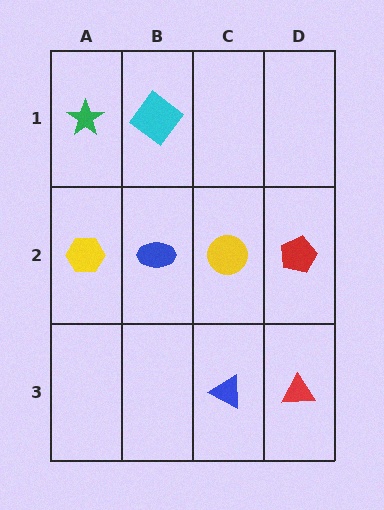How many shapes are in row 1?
2 shapes.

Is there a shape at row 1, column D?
No, that cell is empty.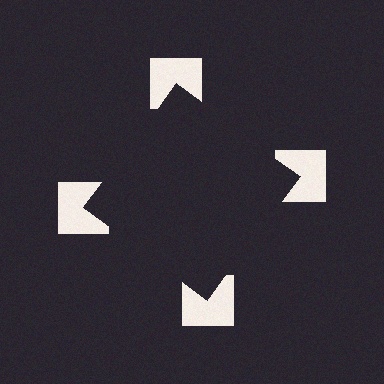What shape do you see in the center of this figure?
An illusory square — its edges are inferred from the aligned wedge cuts in the notched squares, not physically drawn.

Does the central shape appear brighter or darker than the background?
It typically appears slightly darker than the background, even though no actual brightness change is drawn.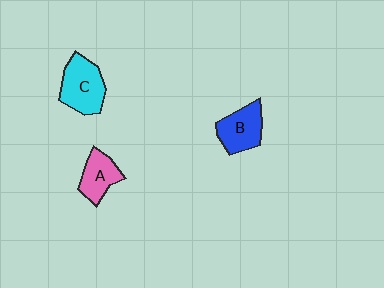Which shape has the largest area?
Shape C (cyan).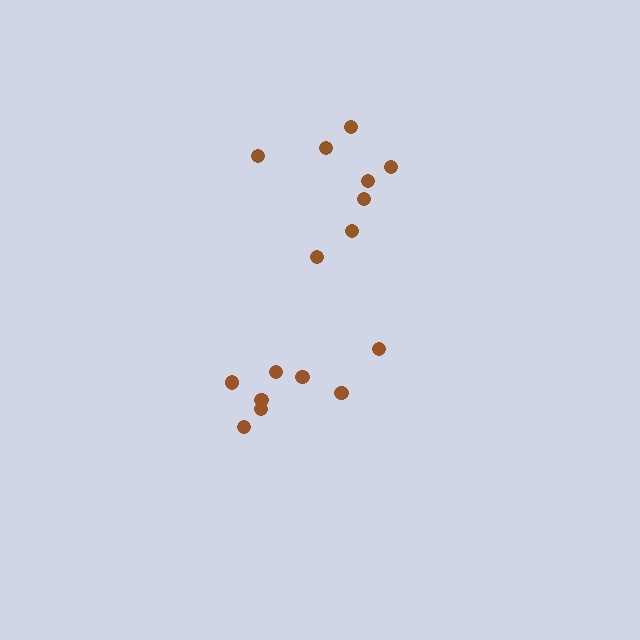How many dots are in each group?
Group 1: 8 dots, Group 2: 8 dots (16 total).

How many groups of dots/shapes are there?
There are 2 groups.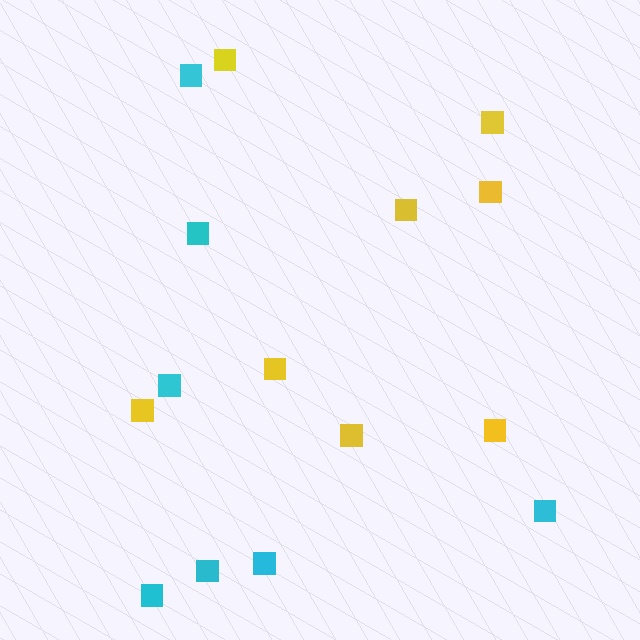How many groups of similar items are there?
There are 2 groups: one group of cyan squares (7) and one group of yellow squares (8).